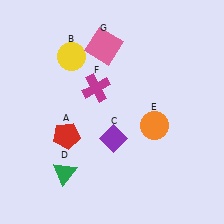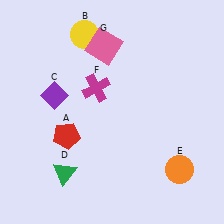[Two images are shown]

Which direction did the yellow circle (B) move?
The yellow circle (B) moved up.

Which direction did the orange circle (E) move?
The orange circle (E) moved down.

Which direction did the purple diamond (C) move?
The purple diamond (C) moved left.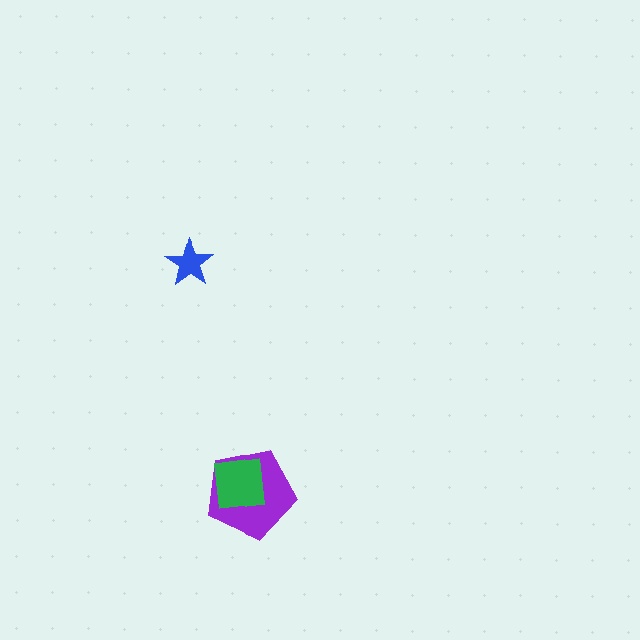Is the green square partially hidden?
No, no other shape covers it.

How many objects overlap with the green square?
1 object overlaps with the green square.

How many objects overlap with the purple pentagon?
1 object overlaps with the purple pentagon.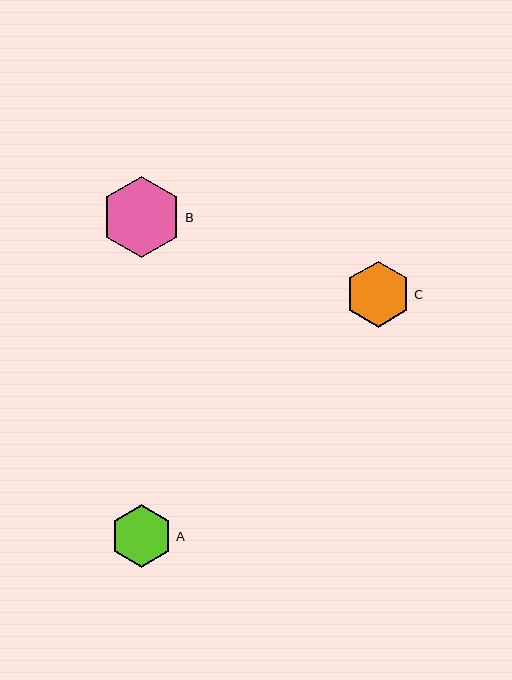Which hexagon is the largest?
Hexagon B is the largest with a size of approximately 81 pixels.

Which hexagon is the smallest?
Hexagon A is the smallest with a size of approximately 63 pixels.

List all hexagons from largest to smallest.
From largest to smallest: B, C, A.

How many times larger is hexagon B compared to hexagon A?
Hexagon B is approximately 1.3 times the size of hexagon A.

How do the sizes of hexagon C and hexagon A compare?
Hexagon C and hexagon A are approximately the same size.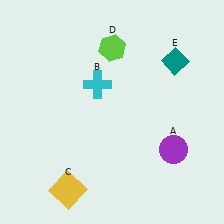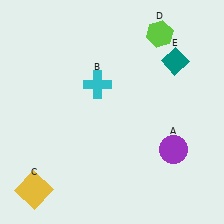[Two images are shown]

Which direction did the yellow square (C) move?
The yellow square (C) moved left.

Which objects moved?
The objects that moved are: the yellow square (C), the lime hexagon (D).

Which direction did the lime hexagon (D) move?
The lime hexagon (D) moved right.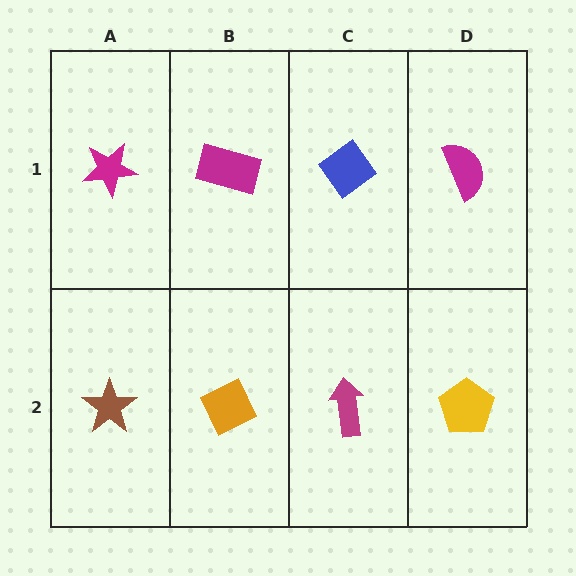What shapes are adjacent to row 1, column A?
A brown star (row 2, column A), a magenta rectangle (row 1, column B).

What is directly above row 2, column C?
A blue diamond.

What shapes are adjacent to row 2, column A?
A magenta star (row 1, column A), an orange diamond (row 2, column B).